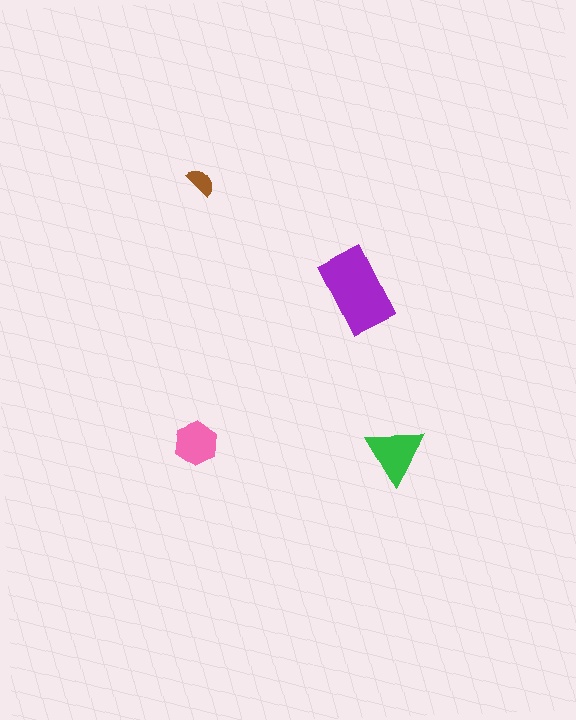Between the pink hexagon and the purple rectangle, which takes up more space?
The purple rectangle.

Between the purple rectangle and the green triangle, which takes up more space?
The purple rectangle.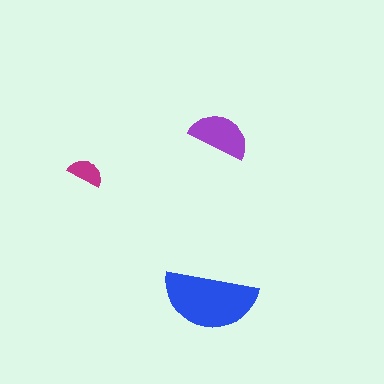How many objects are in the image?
There are 3 objects in the image.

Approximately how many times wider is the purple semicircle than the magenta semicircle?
About 1.5 times wider.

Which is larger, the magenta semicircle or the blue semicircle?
The blue one.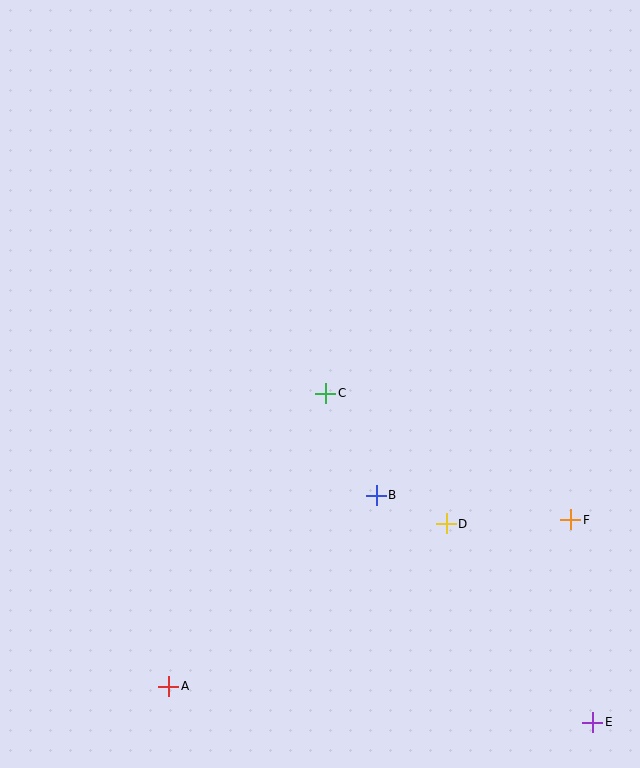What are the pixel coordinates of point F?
Point F is at (571, 520).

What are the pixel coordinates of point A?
Point A is at (169, 686).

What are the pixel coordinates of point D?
Point D is at (446, 524).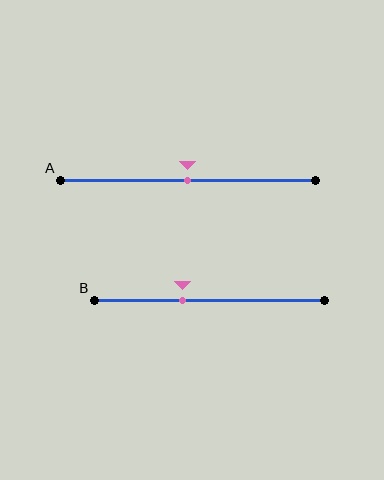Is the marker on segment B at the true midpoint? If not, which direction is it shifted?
No, the marker on segment B is shifted to the left by about 12% of the segment length.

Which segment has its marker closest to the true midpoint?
Segment A has its marker closest to the true midpoint.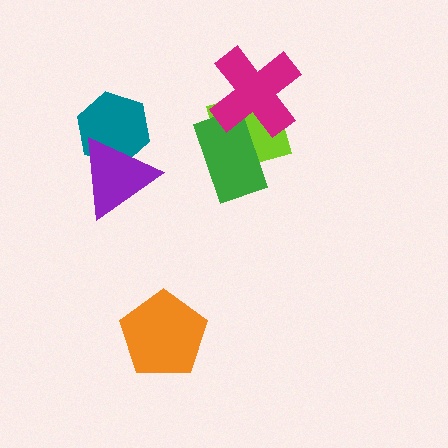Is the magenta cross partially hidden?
No, no other shape covers it.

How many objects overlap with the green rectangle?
2 objects overlap with the green rectangle.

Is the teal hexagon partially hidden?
Yes, it is partially covered by another shape.